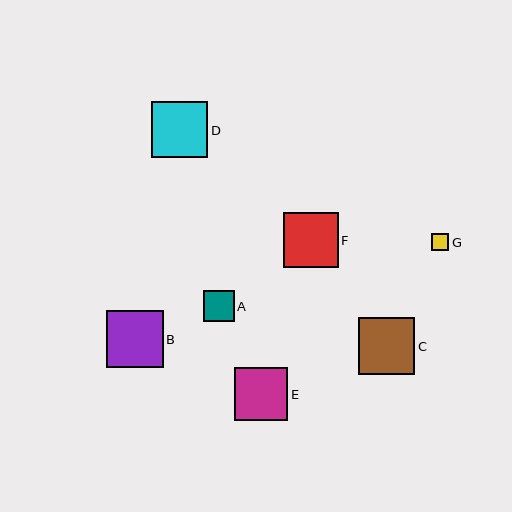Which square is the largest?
Square B is the largest with a size of approximately 57 pixels.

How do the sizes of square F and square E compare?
Square F and square E are approximately the same size.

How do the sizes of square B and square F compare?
Square B and square F are approximately the same size.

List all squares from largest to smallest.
From largest to smallest: B, C, D, F, E, A, G.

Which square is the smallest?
Square G is the smallest with a size of approximately 17 pixels.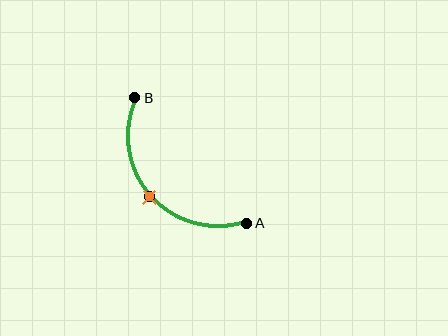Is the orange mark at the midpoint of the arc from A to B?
Yes. The orange mark lies on the arc at equal arc-length from both A and B — it is the arc midpoint.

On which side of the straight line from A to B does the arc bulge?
The arc bulges below and to the left of the straight line connecting A and B.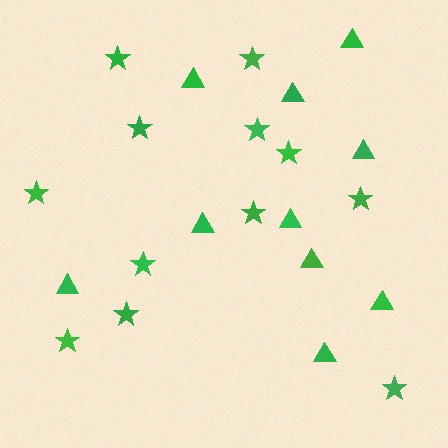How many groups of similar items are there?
There are 2 groups: one group of stars (12) and one group of triangles (10).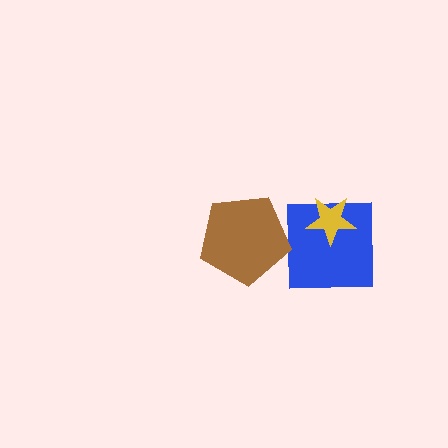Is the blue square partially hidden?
Yes, it is partially covered by another shape.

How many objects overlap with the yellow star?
1 object overlaps with the yellow star.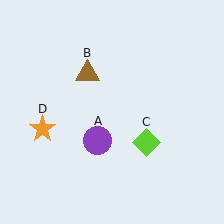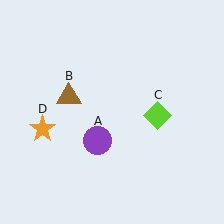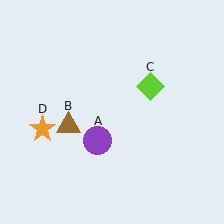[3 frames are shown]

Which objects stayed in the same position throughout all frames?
Purple circle (object A) and orange star (object D) remained stationary.